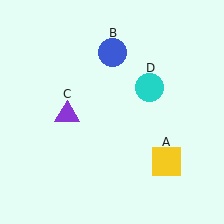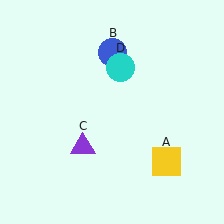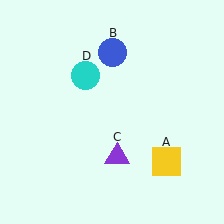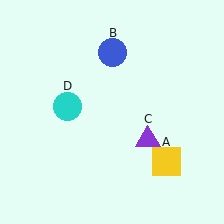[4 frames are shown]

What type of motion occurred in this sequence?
The purple triangle (object C), cyan circle (object D) rotated counterclockwise around the center of the scene.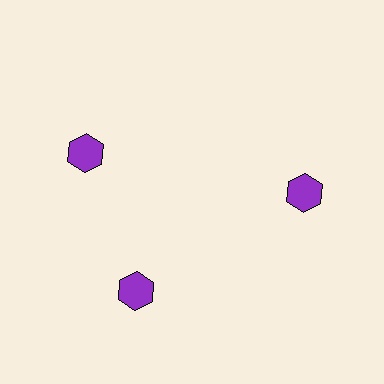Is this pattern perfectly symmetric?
No. The 3 purple hexagons are arranged in a ring, but one element near the 11 o'clock position is rotated out of alignment along the ring, breaking the 3-fold rotational symmetry.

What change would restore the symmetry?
The symmetry would be restored by rotating it back into even spacing with its neighbors so that all 3 hexagons sit at equal angles and equal distance from the center.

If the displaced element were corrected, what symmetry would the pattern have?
It would have 3-fold rotational symmetry — the pattern would map onto itself every 120 degrees.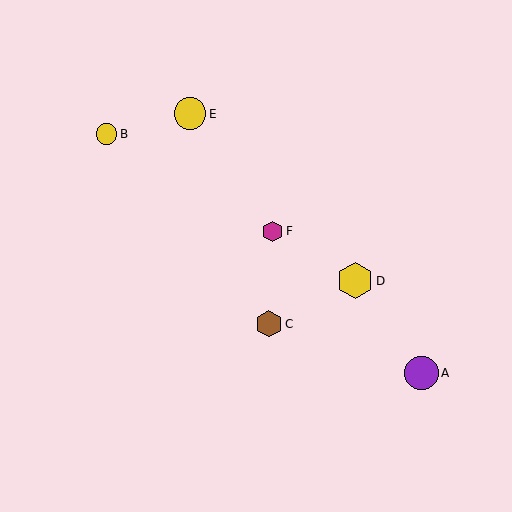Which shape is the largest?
The yellow hexagon (labeled D) is the largest.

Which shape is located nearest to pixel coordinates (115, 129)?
The yellow circle (labeled B) at (107, 134) is nearest to that location.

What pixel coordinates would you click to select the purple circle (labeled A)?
Click at (422, 373) to select the purple circle A.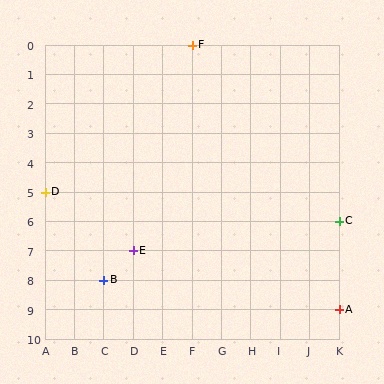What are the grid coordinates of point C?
Point C is at grid coordinates (K, 6).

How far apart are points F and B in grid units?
Points F and B are 3 columns and 8 rows apart (about 8.5 grid units diagonally).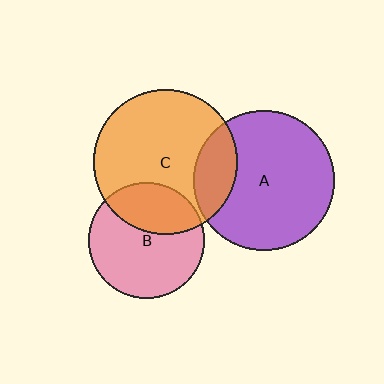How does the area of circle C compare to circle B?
Approximately 1.6 times.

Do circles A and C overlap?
Yes.